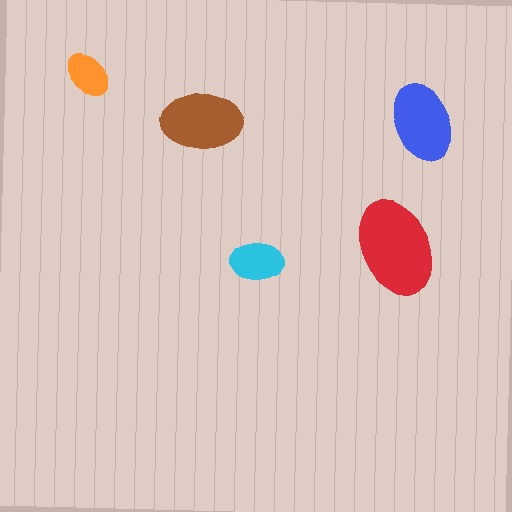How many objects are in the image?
There are 5 objects in the image.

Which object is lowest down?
The cyan ellipse is bottommost.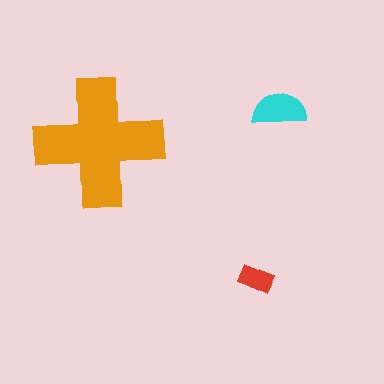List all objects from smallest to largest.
The red rectangle, the cyan semicircle, the orange cross.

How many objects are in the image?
There are 3 objects in the image.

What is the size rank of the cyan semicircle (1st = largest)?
2nd.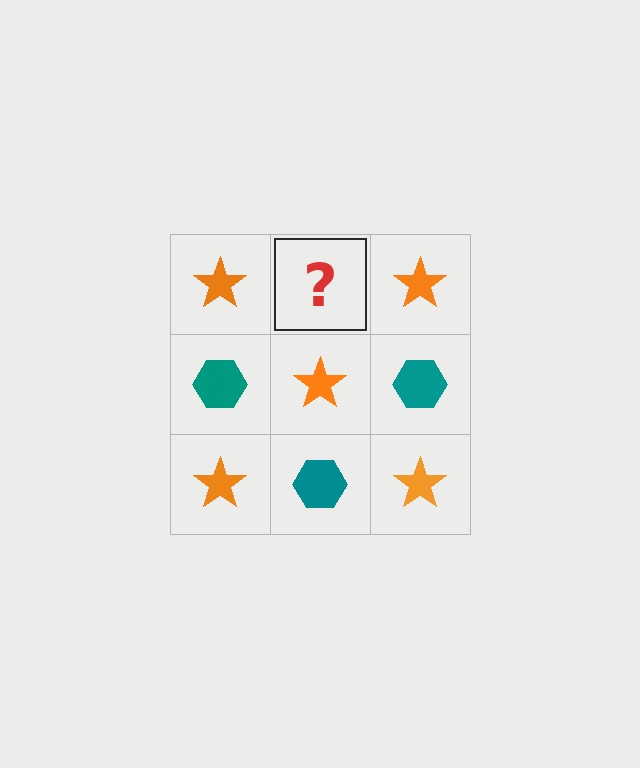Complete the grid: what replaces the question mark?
The question mark should be replaced with a teal hexagon.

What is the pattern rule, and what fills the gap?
The rule is that it alternates orange star and teal hexagon in a checkerboard pattern. The gap should be filled with a teal hexagon.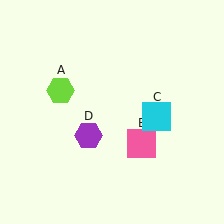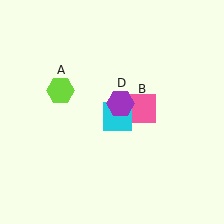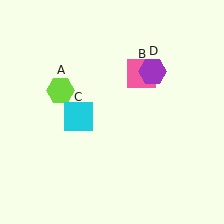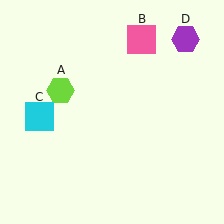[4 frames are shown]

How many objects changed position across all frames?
3 objects changed position: pink square (object B), cyan square (object C), purple hexagon (object D).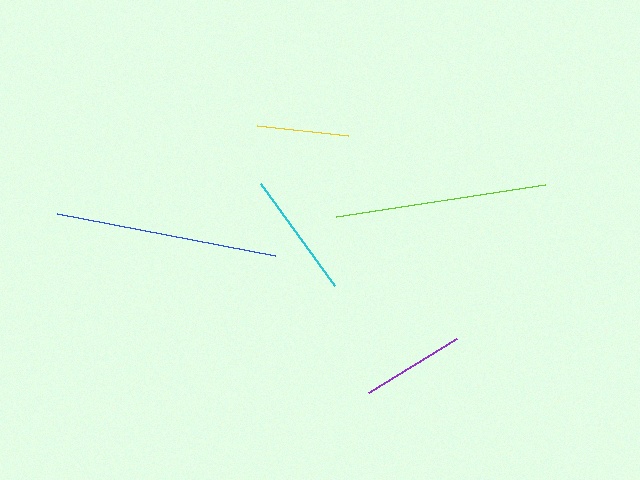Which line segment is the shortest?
The yellow line is the shortest at approximately 92 pixels.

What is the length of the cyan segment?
The cyan segment is approximately 126 pixels long.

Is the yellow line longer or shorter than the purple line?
The purple line is longer than the yellow line.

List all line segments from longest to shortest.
From longest to shortest: blue, lime, cyan, purple, yellow.